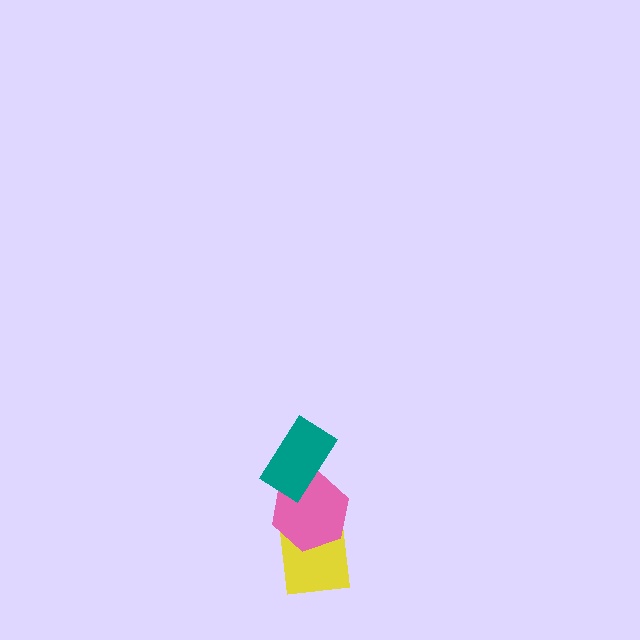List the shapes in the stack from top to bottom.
From top to bottom: the teal rectangle, the pink hexagon, the yellow square.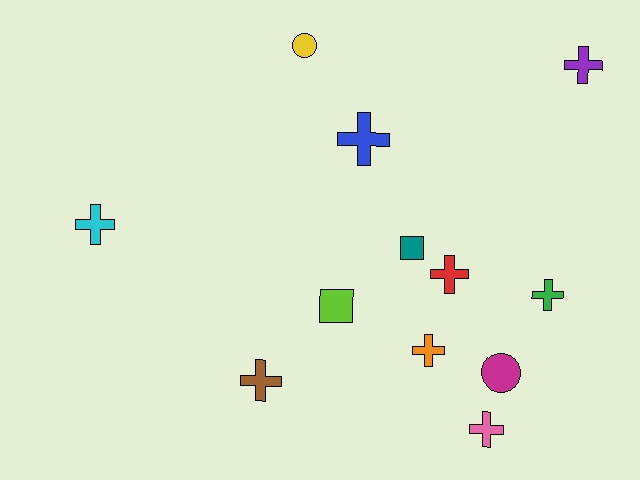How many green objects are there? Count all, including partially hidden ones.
There is 1 green object.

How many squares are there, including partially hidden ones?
There are 2 squares.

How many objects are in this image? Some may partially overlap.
There are 12 objects.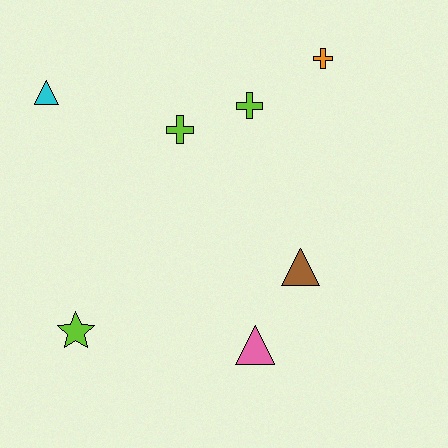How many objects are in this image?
There are 7 objects.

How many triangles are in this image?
There are 3 triangles.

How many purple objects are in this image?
There are no purple objects.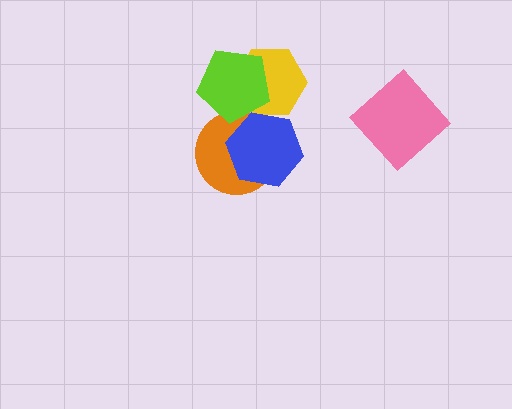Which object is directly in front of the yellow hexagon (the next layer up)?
The lime pentagon is directly in front of the yellow hexagon.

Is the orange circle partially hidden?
Yes, it is partially covered by another shape.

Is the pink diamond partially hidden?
No, no other shape covers it.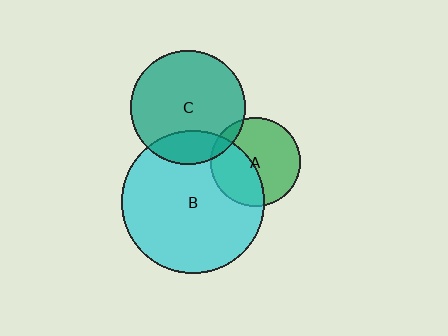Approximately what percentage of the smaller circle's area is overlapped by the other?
Approximately 40%.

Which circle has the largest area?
Circle B (cyan).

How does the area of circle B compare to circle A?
Approximately 2.5 times.